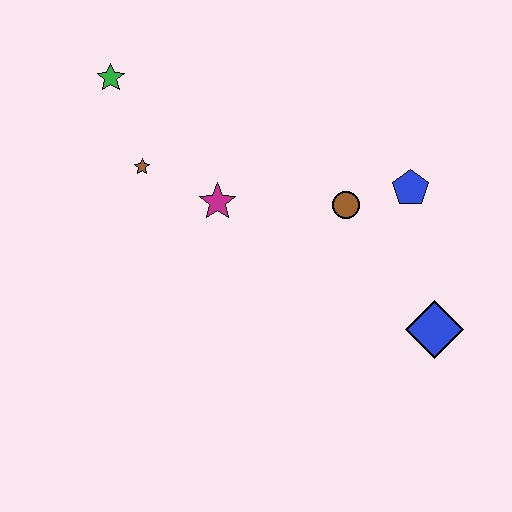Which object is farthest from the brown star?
The blue diamond is farthest from the brown star.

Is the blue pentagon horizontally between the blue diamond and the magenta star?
Yes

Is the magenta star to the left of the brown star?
No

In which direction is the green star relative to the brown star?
The green star is above the brown star.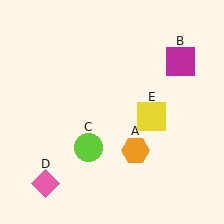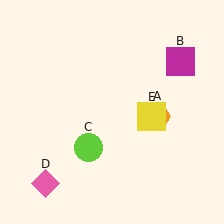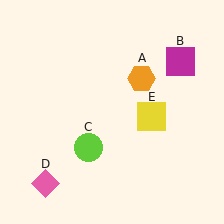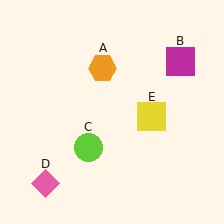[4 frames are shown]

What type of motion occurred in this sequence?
The orange hexagon (object A) rotated counterclockwise around the center of the scene.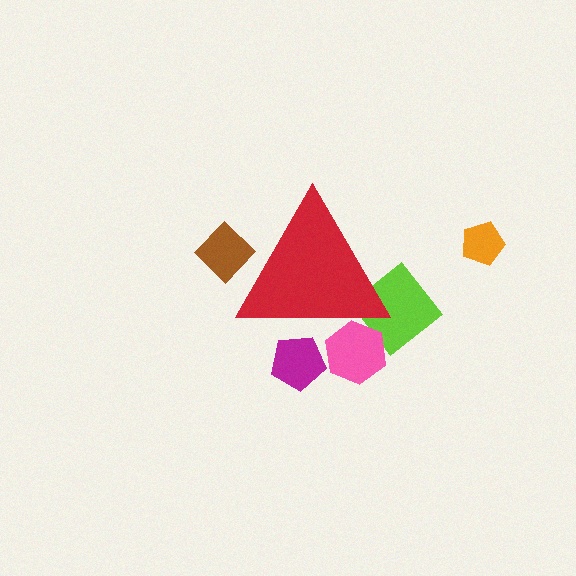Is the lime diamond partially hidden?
Yes, the lime diamond is partially hidden behind the red triangle.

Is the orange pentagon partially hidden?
No, the orange pentagon is fully visible.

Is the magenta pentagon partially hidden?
Yes, the magenta pentagon is partially hidden behind the red triangle.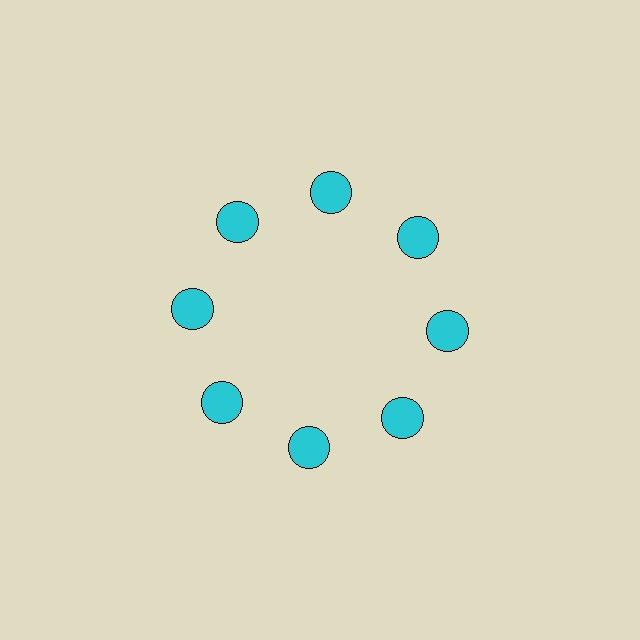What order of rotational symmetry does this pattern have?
This pattern has 8-fold rotational symmetry.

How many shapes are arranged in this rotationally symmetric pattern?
There are 8 shapes, arranged in 8 groups of 1.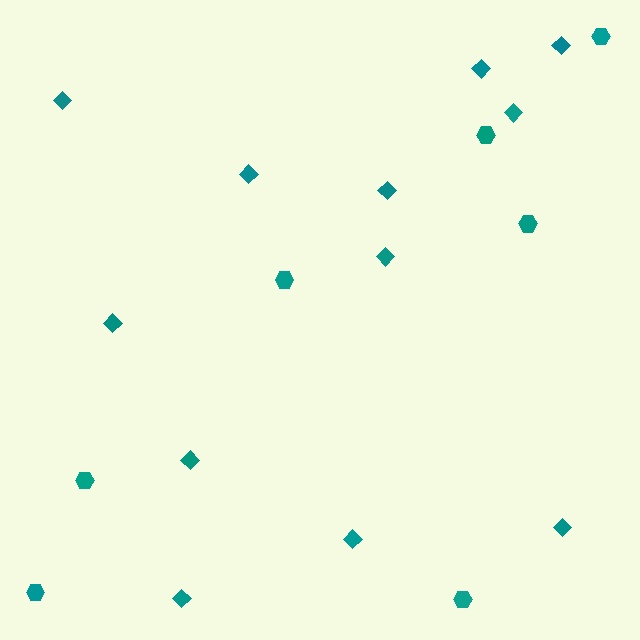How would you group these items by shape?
There are 2 groups: one group of diamonds (12) and one group of hexagons (7).